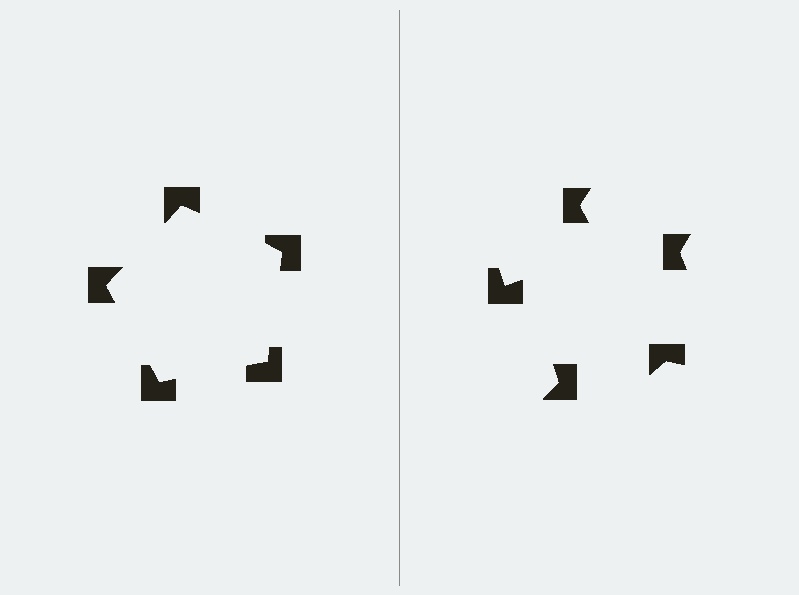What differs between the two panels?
The notched squares are positioned identically on both sides; only the wedge orientations differ. On the left they align to a pentagon; on the right they are misaligned.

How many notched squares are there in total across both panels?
10 — 5 on each side.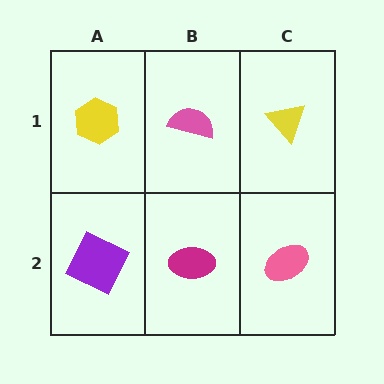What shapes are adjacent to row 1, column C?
A pink ellipse (row 2, column C), a pink semicircle (row 1, column B).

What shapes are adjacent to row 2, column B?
A pink semicircle (row 1, column B), a purple square (row 2, column A), a pink ellipse (row 2, column C).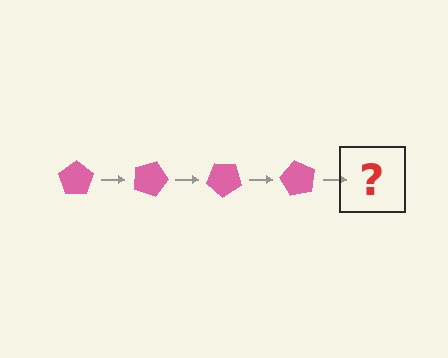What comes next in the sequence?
The next element should be a pink pentagon rotated 80 degrees.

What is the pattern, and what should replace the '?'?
The pattern is that the pentagon rotates 20 degrees each step. The '?' should be a pink pentagon rotated 80 degrees.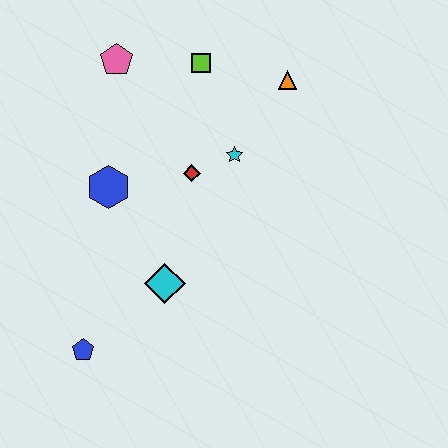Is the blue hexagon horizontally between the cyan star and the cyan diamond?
No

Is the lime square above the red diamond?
Yes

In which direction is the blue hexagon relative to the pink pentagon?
The blue hexagon is below the pink pentagon.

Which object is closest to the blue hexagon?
The red diamond is closest to the blue hexagon.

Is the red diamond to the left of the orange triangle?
Yes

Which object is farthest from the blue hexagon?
The orange triangle is farthest from the blue hexagon.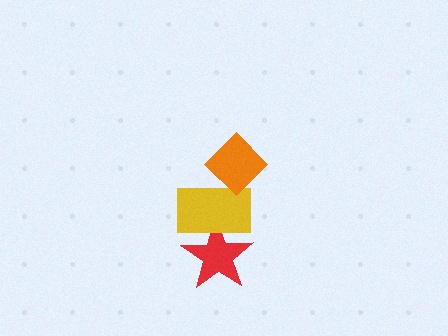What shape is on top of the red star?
The yellow rectangle is on top of the red star.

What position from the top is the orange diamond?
The orange diamond is 1st from the top.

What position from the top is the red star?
The red star is 3rd from the top.